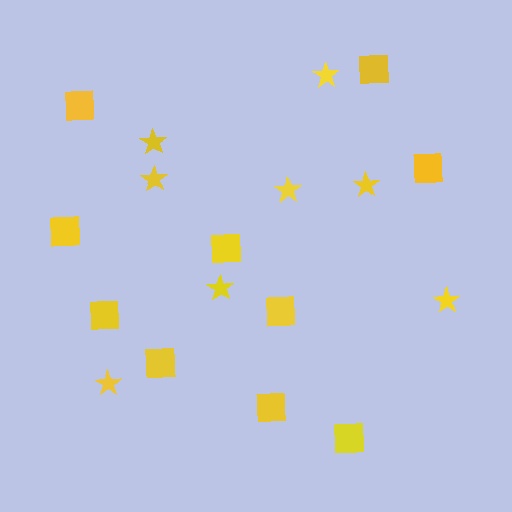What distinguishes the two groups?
There are 2 groups: one group of squares (10) and one group of stars (8).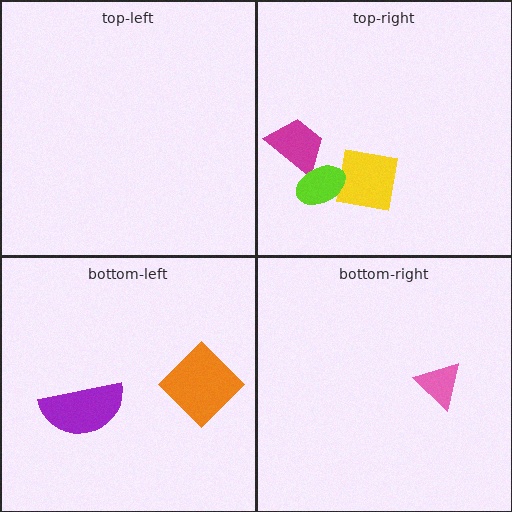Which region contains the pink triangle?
The bottom-right region.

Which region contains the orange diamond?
The bottom-left region.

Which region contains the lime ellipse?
The top-right region.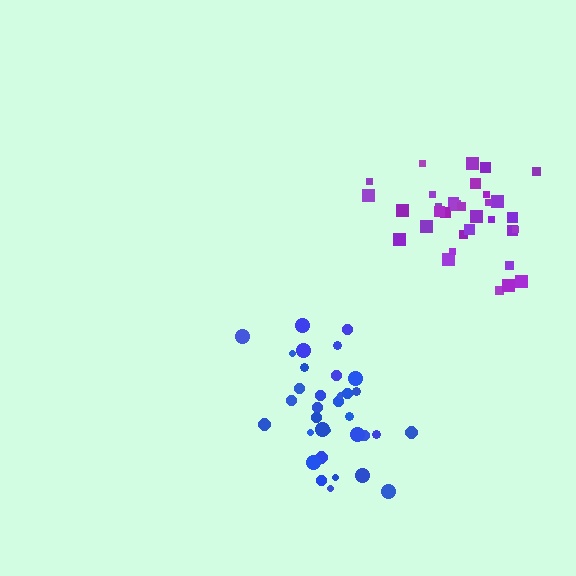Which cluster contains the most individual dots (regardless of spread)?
Blue (34).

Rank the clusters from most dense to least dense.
purple, blue.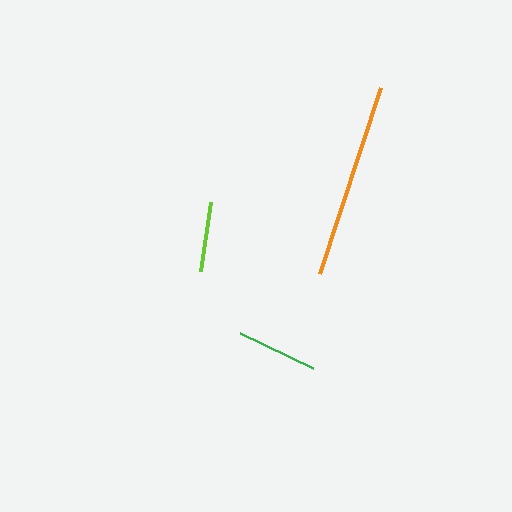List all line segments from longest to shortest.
From longest to shortest: orange, green, lime.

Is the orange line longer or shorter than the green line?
The orange line is longer than the green line.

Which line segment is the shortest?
The lime line is the shortest at approximately 69 pixels.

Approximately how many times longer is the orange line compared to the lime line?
The orange line is approximately 2.8 times the length of the lime line.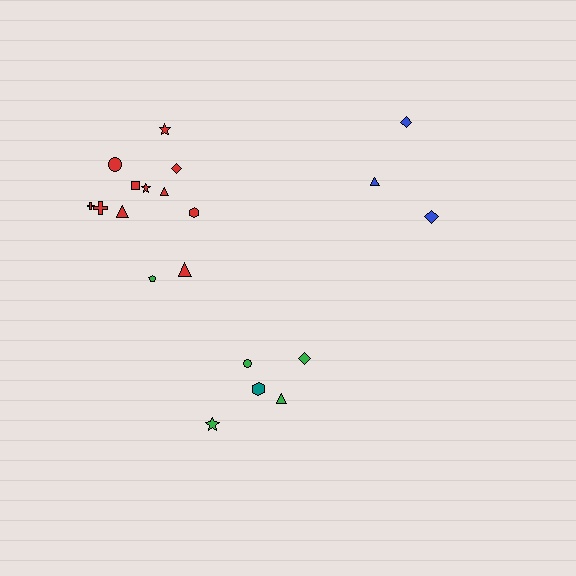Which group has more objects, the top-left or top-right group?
The top-left group.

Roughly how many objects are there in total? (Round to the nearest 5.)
Roughly 20 objects in total.